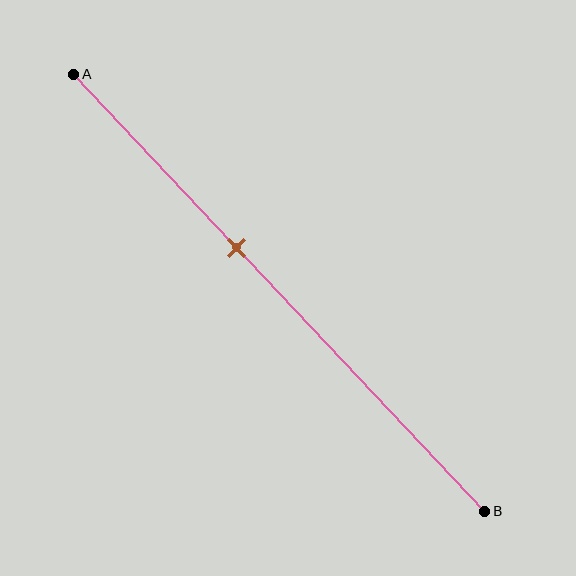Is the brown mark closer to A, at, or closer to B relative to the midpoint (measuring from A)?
The brown mark is closer to point A than the midpoint of segment AB.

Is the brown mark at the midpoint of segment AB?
No, the mark is at about 40% from A, not at the 50% midpoint.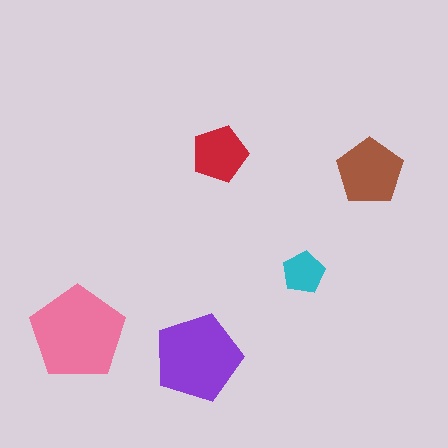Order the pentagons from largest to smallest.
the pink one, the purple one, the brown one, the red one, the cyan one.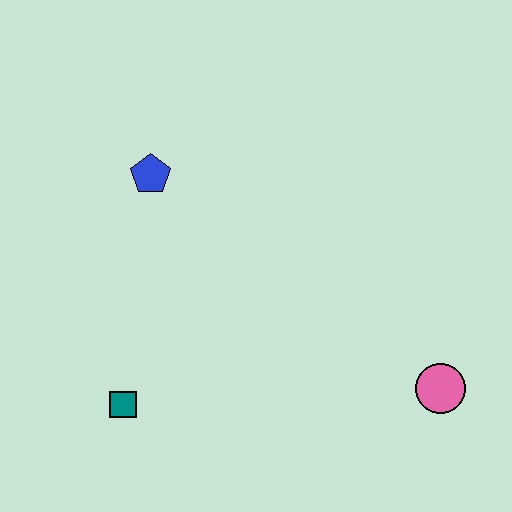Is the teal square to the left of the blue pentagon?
Yes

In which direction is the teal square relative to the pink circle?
The teal square is to the left of the pink circle.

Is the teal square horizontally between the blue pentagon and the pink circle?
No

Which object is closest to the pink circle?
The teal square is closest to the pink circle.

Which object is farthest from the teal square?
The pink circle is farthest from the teal square.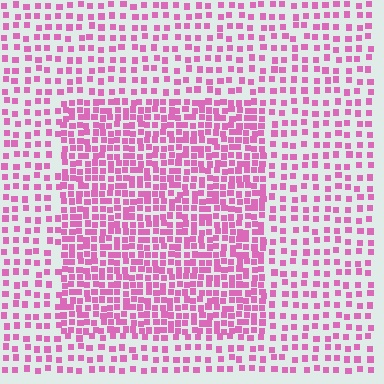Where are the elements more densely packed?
The elements are more densely packed inside the rectangle boundary.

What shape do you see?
I see a rectangle.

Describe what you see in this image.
The image contains small pink elements arranged at two different densities. A rectangle-shaped region is visible where the elements are more densely packed than the surrounding area.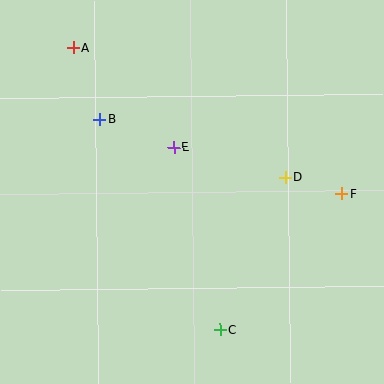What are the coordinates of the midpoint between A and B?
The midpoint between A and B is at (87, 84).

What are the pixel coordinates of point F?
Point F is at (342, 194).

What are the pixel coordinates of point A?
Point A is at (74, 48).